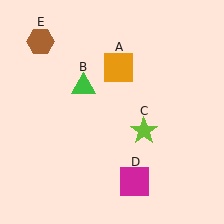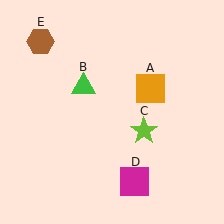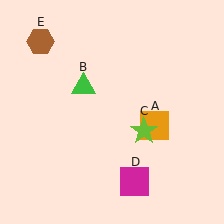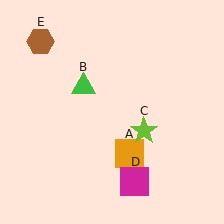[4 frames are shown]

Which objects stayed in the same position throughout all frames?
Green triangle (object B) and lime star (object C) and magenta square (object D) and brown hexagon (object E) remained stationary.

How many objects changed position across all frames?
1 object changed position: orange square (object A).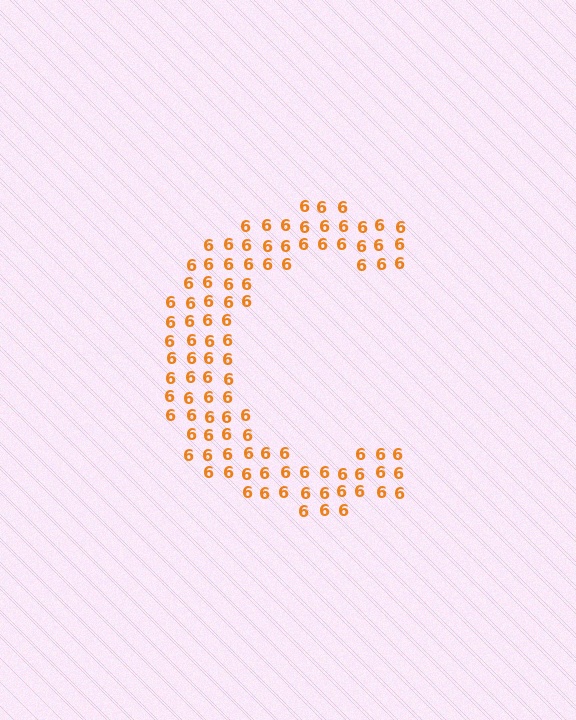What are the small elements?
The small elements are digit 6's.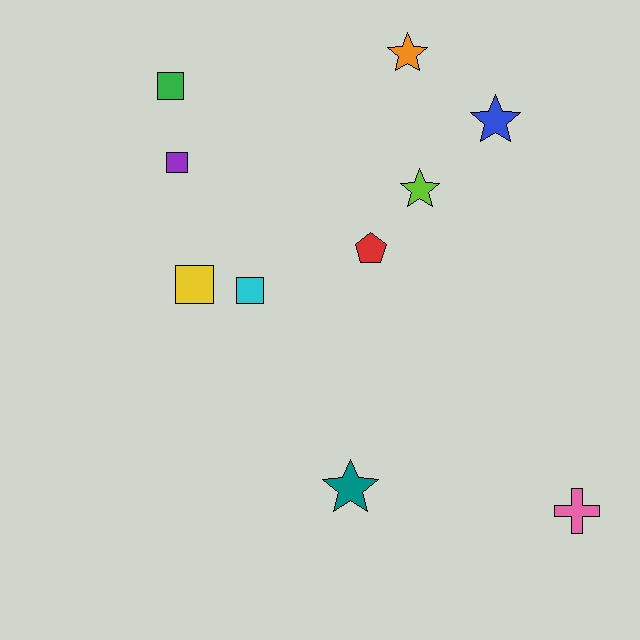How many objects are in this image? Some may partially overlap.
There are 10 objects.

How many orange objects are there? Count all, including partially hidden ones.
There is 1 orange object.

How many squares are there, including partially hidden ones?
There are 4 squares.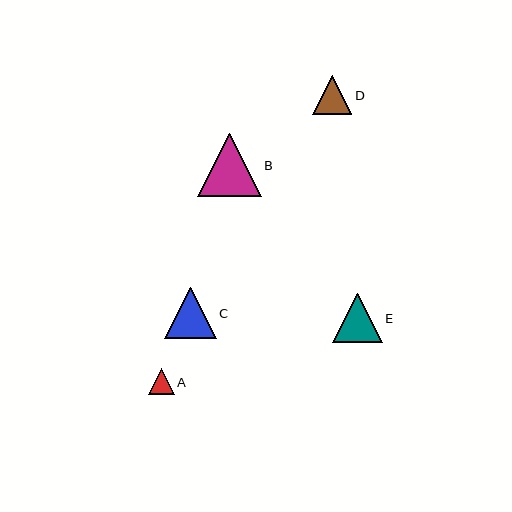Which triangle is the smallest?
Triangle A is the smallest with a size of approximately 25 pixels.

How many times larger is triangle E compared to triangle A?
Triangle E is approximately 1.9 times the size of triangle A.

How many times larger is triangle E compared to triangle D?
Triangle E is approximately 1.3 times the size of triangle D.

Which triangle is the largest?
Triangle B is the largest with a size of approximately 64 pixels.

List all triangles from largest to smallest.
From largest to smallest: B, C, E, D, A.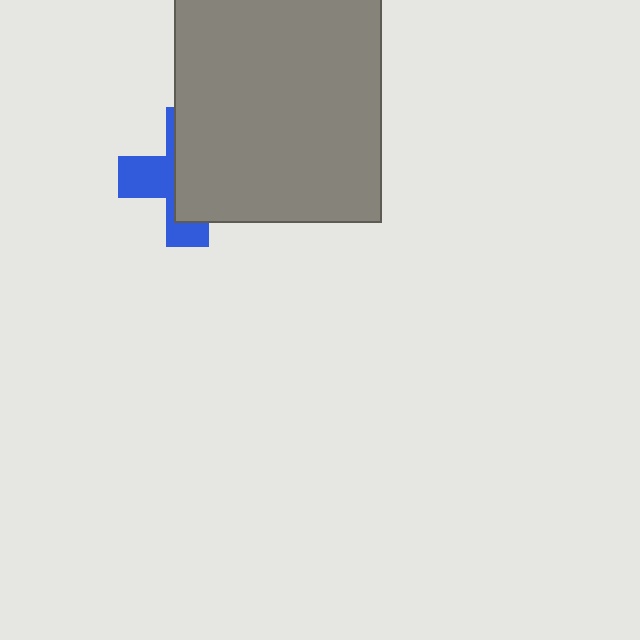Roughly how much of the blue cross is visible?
A small part of it is visible (roughly 39%).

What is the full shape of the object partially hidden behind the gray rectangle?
The partially hidden object is a blue cross.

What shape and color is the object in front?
The object in front is a gray rectangle.